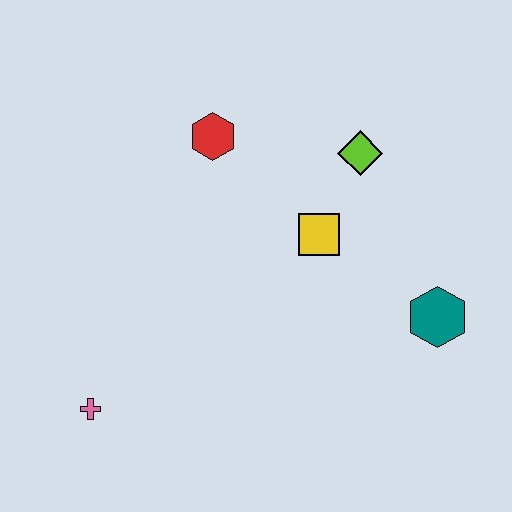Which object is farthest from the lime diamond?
The pink cross is farthest from the lime diamond.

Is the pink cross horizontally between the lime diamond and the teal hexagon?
No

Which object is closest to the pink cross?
The yellow square is closest to the pink cross.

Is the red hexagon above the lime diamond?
Yes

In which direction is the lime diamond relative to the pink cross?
The lime diamond is to the right of the pink cross.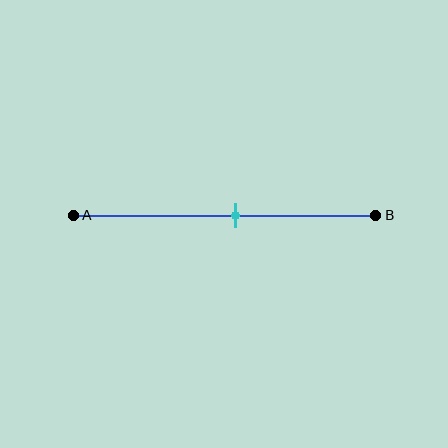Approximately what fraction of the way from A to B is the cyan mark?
The cyan mark is approximately 55% of the way from A to B.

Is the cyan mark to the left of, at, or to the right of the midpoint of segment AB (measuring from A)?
The cyan mark is to the right of the midpoint of segment AB.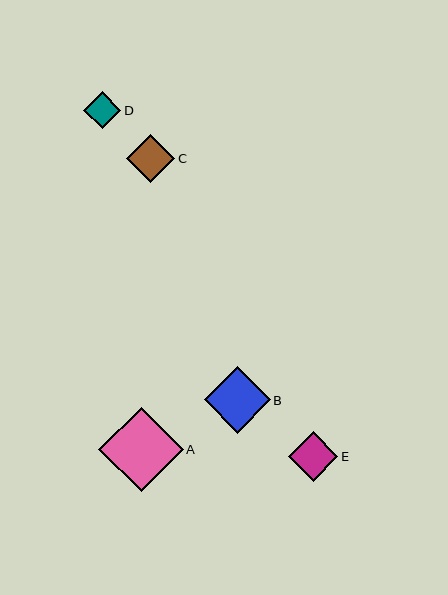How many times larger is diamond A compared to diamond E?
Diamond A is approximately 1.7 times the size of diamond E.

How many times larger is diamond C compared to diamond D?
Diamond C is approximately 1.3 times the size of diamond D.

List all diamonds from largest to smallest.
From largest to smallest: A, B, E, C, D.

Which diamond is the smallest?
Diamond D is the smallest with a size of approximately 37 pixels.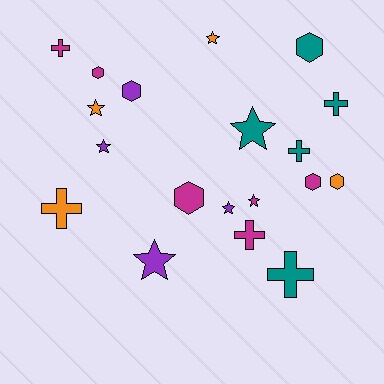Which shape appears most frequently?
Star, with 7 objects.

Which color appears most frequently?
Magenta, with 6 objects.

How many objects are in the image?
There are 19 objects.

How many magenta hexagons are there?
There are 3 magenta hexagons.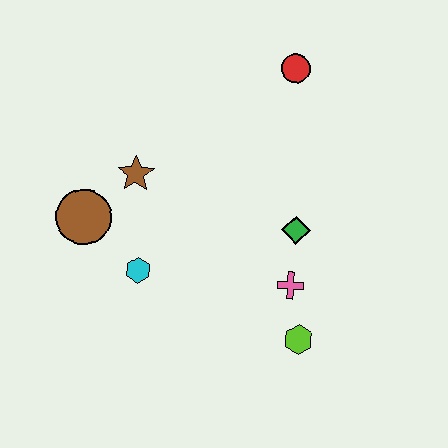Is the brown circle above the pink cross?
Yes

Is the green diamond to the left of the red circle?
No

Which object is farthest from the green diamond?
The brown circle is farthest from the green diamond.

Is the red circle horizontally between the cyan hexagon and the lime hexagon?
Yes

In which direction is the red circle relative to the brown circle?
The red circle is to the right of the brown circle.